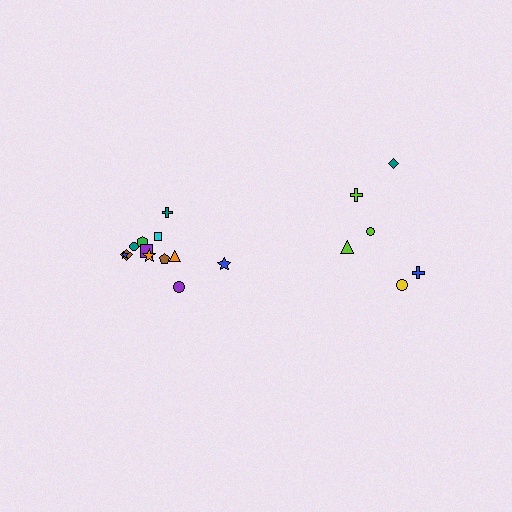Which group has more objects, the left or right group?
The left group.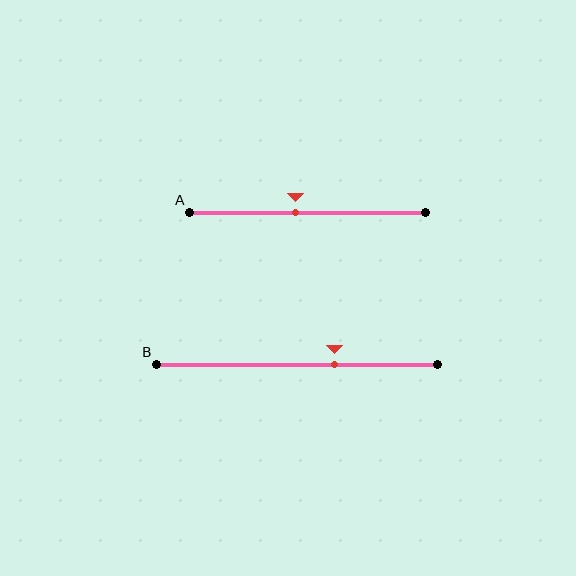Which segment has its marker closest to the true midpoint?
Segment A has its marker closest to the true midpoint.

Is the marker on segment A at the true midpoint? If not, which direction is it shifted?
No, the marker on segment A is shifted to the left by about 5% of the segment length.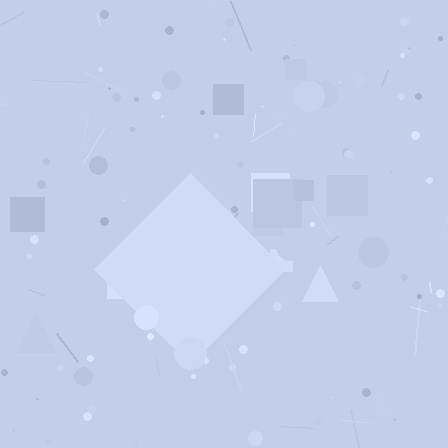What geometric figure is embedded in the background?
A diamond is embedded in the background.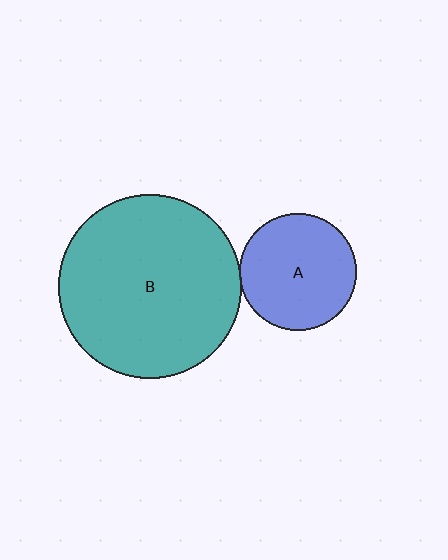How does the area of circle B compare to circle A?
Approximately 2.5 times.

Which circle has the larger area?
Circle B (teal).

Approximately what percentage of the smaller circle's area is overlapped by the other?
Approximately 5%.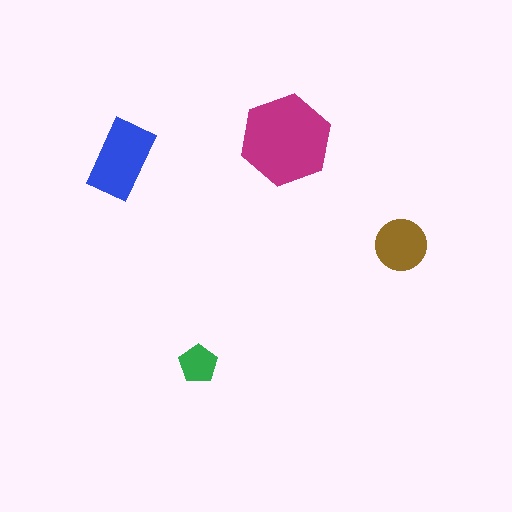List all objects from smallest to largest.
The green pentagon, the brown circle, the blue rectangle, the magenta hexagon.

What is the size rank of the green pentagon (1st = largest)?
4th.